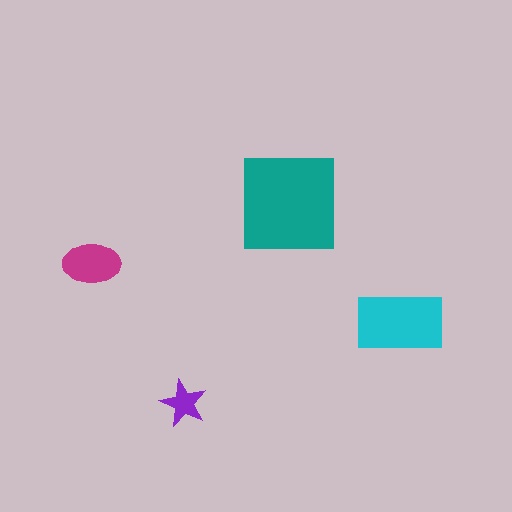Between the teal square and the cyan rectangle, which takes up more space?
The teal square.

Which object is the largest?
The teal square.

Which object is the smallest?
The purple star.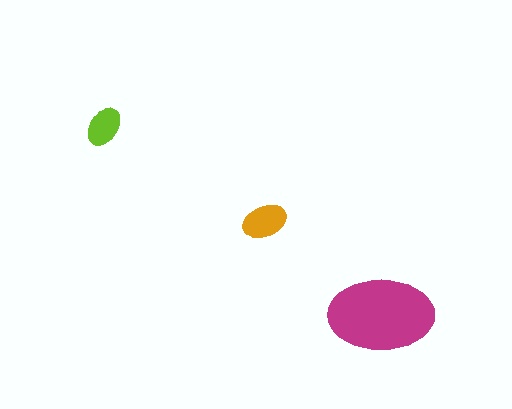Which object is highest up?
The lime ellipse is topmost.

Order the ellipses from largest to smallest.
the magenta one, the orange one, the lime one.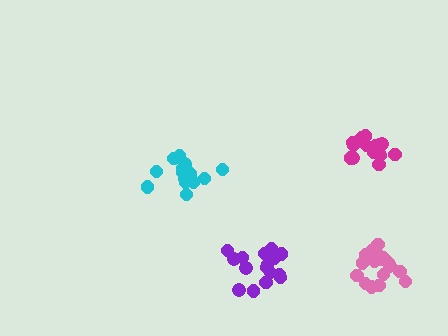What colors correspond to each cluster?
The clusters are colored: magenta, cyan, pink, purple.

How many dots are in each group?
Group 1: 17 dots, Group 2: 18 dots, Group 3: 18 dots, Group 4: 16 dots (69 total).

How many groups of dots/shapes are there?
There are 4 groups.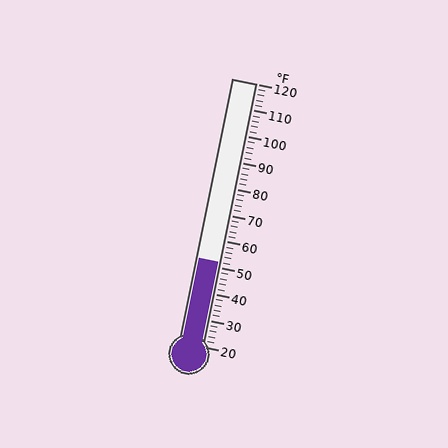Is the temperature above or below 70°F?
The temperature is below 70°F.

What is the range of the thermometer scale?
The thermometer scale ranges from 20°F to 120°F.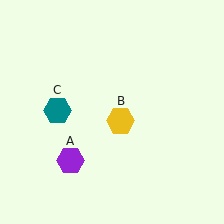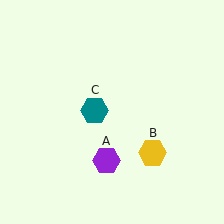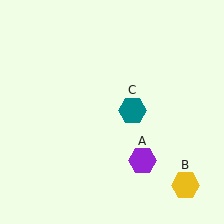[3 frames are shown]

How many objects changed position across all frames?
3 objects changed position: purple hexagon (object A), yellow hexagon (object B), teal hexagon (object C).